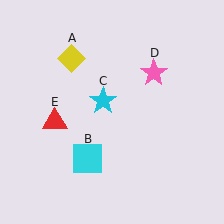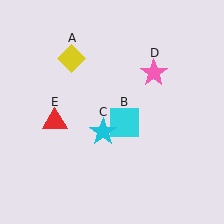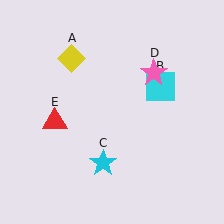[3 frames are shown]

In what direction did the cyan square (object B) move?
The cyan square (object B) moved up and to the right.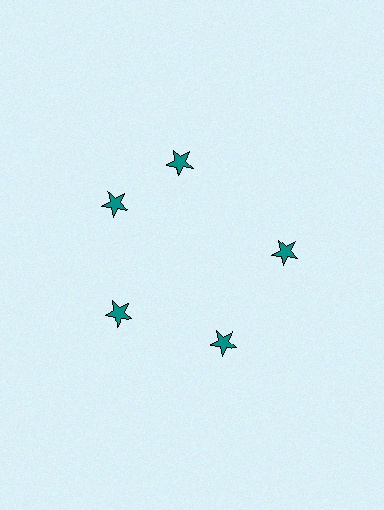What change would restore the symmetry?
The symmetry would be restored by rotating it back into even spacing with its neighbors so that all 5 stars sit at equal angles and equal distance from the center.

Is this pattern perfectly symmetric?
No. The 5 teal stars are arranged in a ring, but one element near the 1 o'clock position is rotated out of alignment along the ring, breaking the 5-fold rotational symmetry.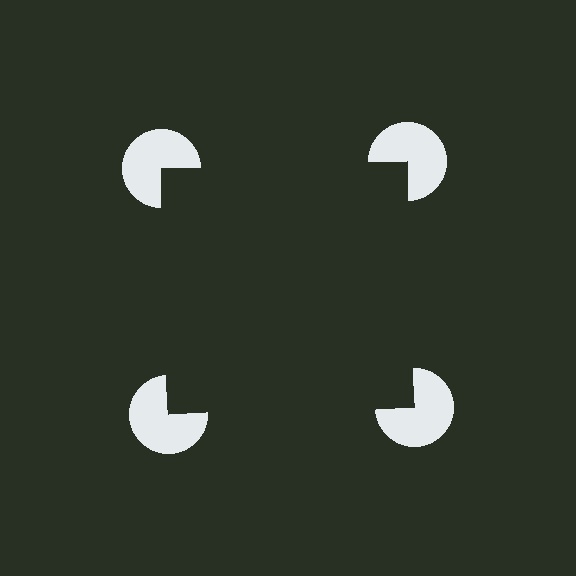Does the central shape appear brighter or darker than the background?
It typically appears slightly darker than the background, even though no actual brightness change is drawn.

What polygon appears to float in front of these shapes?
An illusory square — its edges are inferred from the aligned wedge cuts in the pac-man discs, not physically drawn.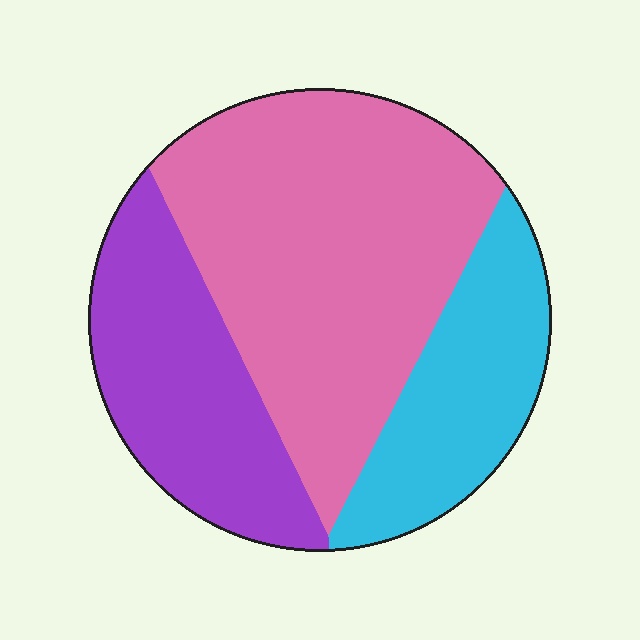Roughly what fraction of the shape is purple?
Purple covers 27% of the shape.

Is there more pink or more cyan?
Pink.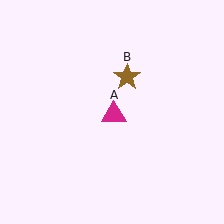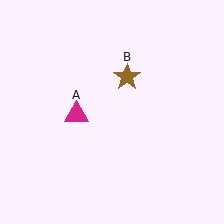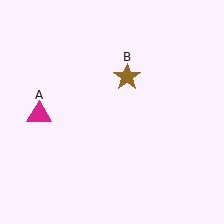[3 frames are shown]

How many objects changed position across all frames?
1 object changed position: magenta triangle (object A).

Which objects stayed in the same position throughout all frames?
Brown star (object B) remained stationary.